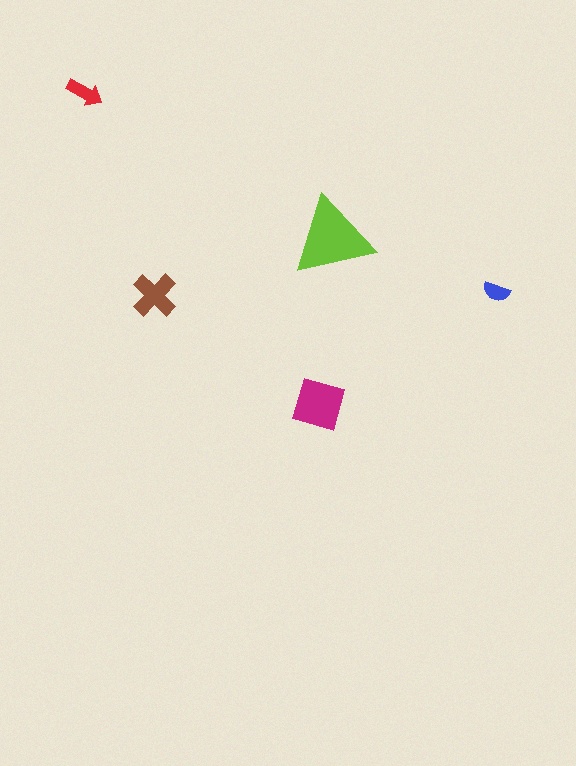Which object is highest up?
The red arrow is topmost.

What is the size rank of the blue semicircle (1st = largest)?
5th.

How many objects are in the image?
There are 5 objects in the image.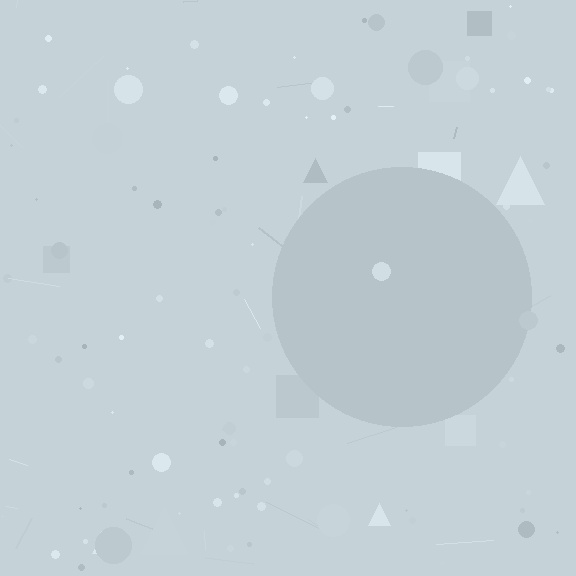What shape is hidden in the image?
A circle is hidden in the image.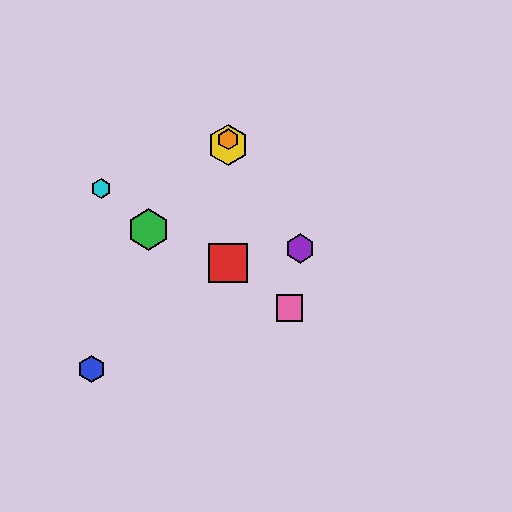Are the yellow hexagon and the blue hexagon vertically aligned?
No, the yellow hexagon is at x≈228 and the blue hexagon is at x≈92.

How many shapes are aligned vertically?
3 shapes (the red square, the yellow hexagon, the orange hexagon) are aligned vertically.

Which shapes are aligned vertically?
The red square, the yellow hexagon, the orange hexagon are aligned vertically.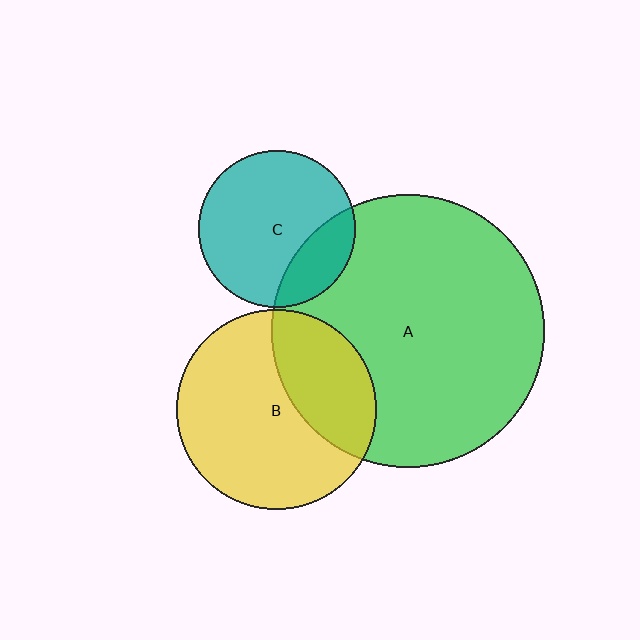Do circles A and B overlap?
Yes.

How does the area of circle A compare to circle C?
Approximately 3.0 times.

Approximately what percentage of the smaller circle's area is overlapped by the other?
Approximately 30%.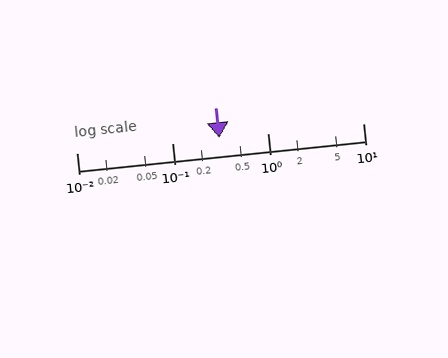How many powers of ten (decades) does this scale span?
The scale spans 3 decades, from 0.01 to 10.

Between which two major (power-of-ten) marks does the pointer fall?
The pointer is between 0.1 and 1.